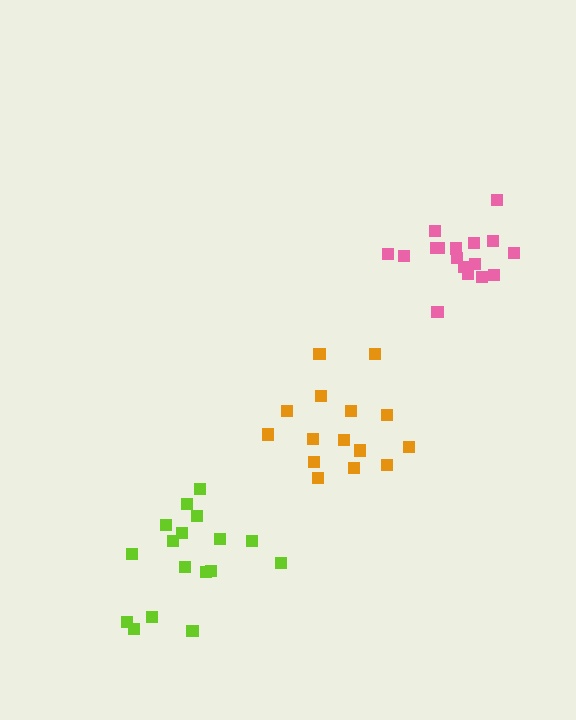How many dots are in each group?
Group 1: 15 dots, Group 2: 17 dots, Group 3: 17 dots (49 total).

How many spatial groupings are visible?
There are 3 spatial groupings.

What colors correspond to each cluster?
The clusters are colored: orange, pink, lime.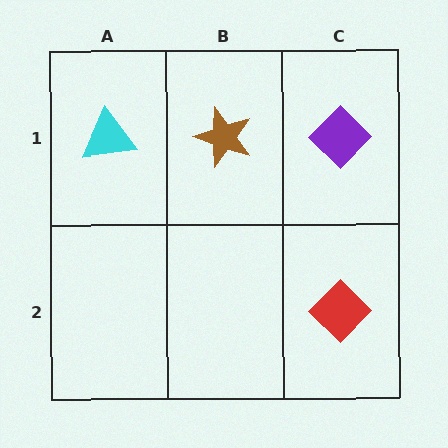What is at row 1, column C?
A purple diamond.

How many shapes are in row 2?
1 shape.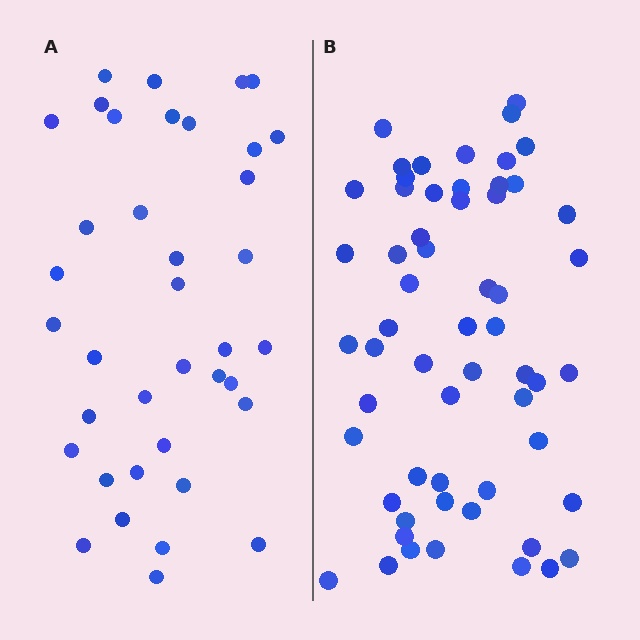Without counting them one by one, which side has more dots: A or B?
Region B (the right region) has more dots.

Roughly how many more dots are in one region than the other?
Region B has approximately 20 more dots than region A.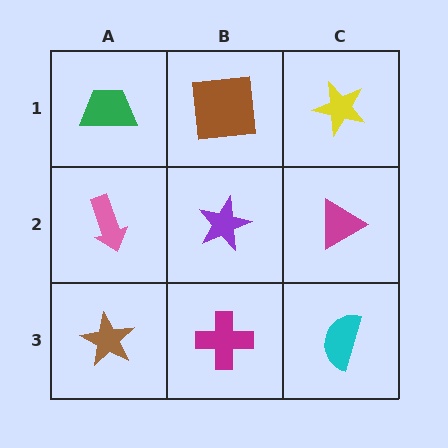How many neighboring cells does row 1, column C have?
2.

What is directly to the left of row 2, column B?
A pink arrow.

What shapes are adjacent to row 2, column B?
A brown square (row 1, column B), a magenta cross (row 3, column B), a pink arrow (row 2, column A), a magenta triangle (row 2, column C).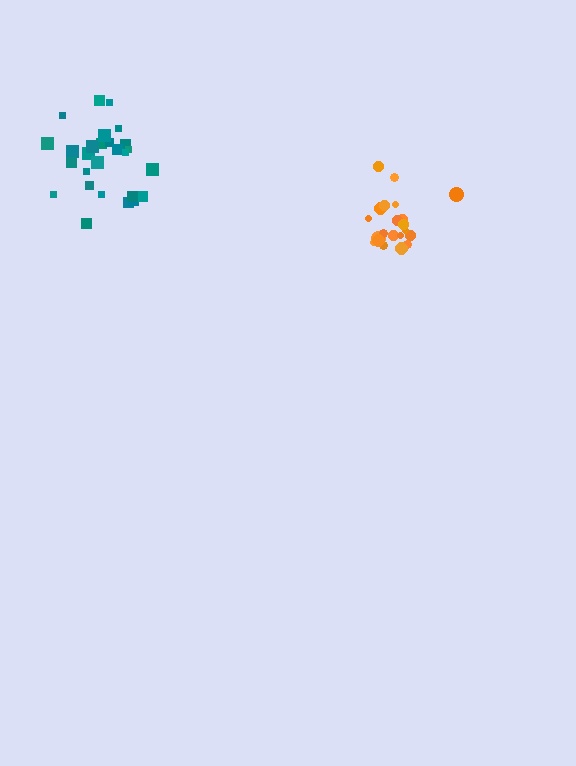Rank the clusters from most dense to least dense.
orange, teal.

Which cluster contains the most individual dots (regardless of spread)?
Teal (27).